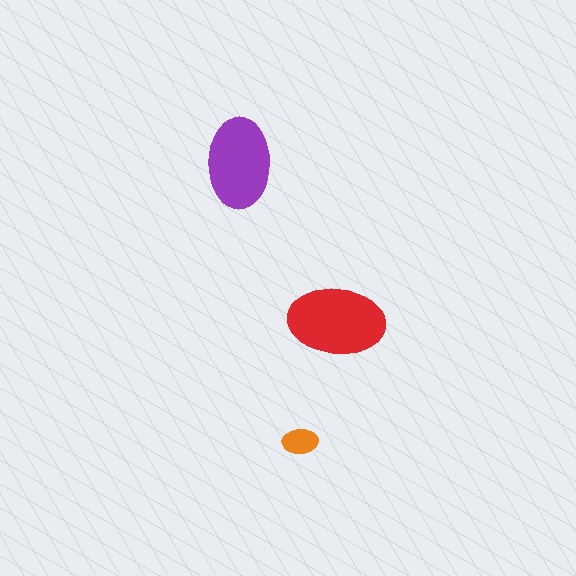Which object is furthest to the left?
The purple ellipse is leftmost.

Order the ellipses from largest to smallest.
the red one, the purple one, the orange one.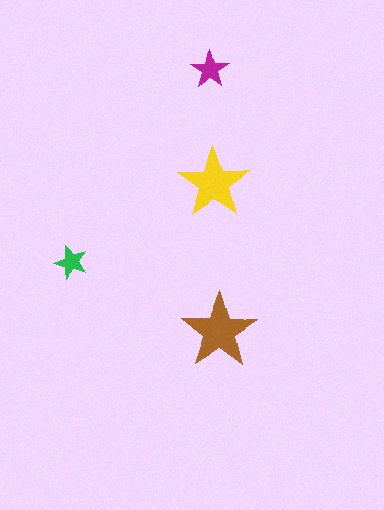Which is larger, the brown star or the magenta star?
The brown one.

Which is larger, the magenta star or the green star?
The magenta one.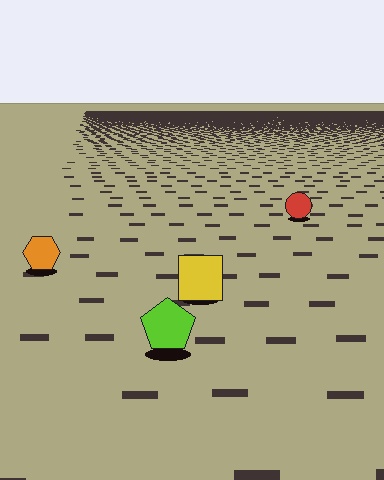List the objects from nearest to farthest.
From nearest to farthest: the lime pentagon, the yellow square, the orange hexagon, the red circle.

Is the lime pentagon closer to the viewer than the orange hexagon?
Yes. The lime pentagon is closer — you can tell from the texture gradient: the ground texture is coarser near it.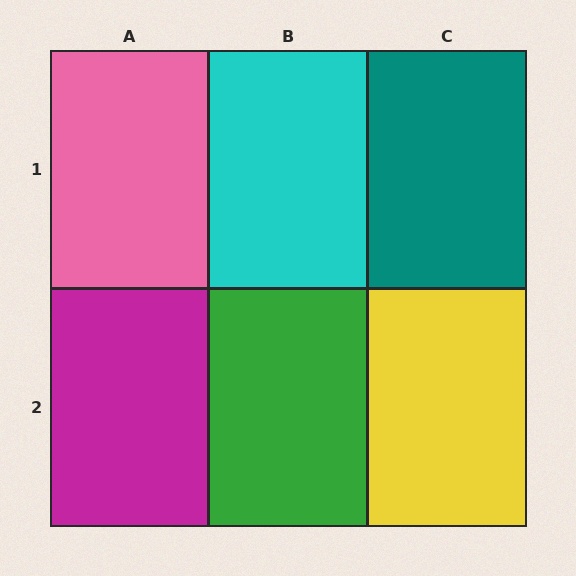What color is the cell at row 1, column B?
Cyan.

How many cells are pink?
1 cell is pink.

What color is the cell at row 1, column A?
Pink.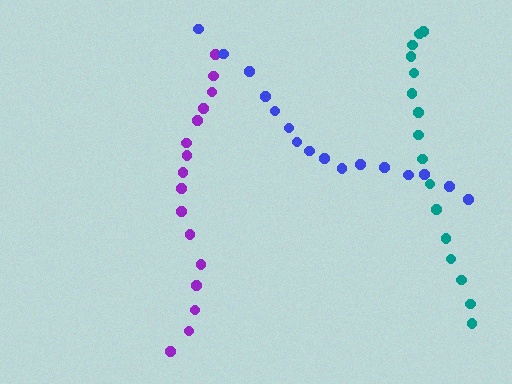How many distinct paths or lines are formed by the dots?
There are 3 distinct paths.